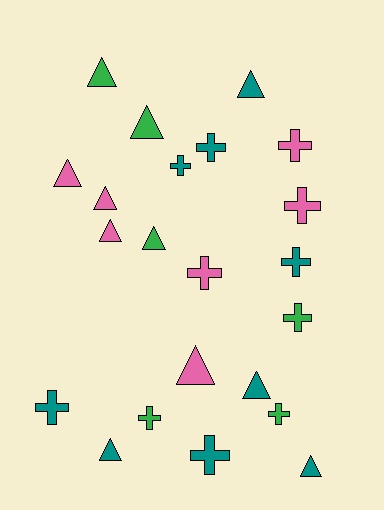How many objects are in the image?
There are 22 objects.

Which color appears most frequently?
Teal, with 9 objects.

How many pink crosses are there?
There are 3 pink crosses.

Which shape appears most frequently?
Cross, with 11 objects.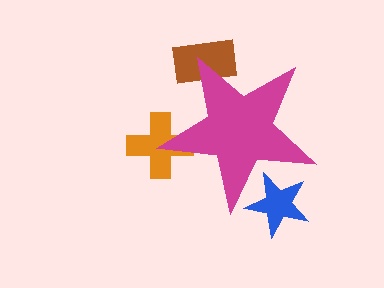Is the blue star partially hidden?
Yes, the blue star is partially hidden behind the magenta star.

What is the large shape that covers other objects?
A magenta star.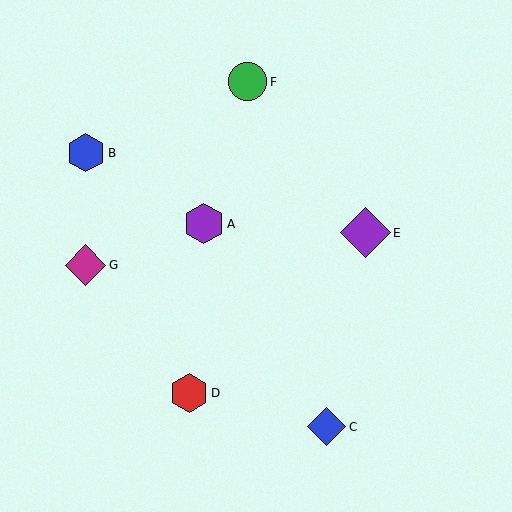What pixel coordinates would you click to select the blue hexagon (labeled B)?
Click at (86, 153) to select the blue hexagon B.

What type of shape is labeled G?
Shape G is a magenta diamond.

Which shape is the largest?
The purple diamond (labeled E) is the largest.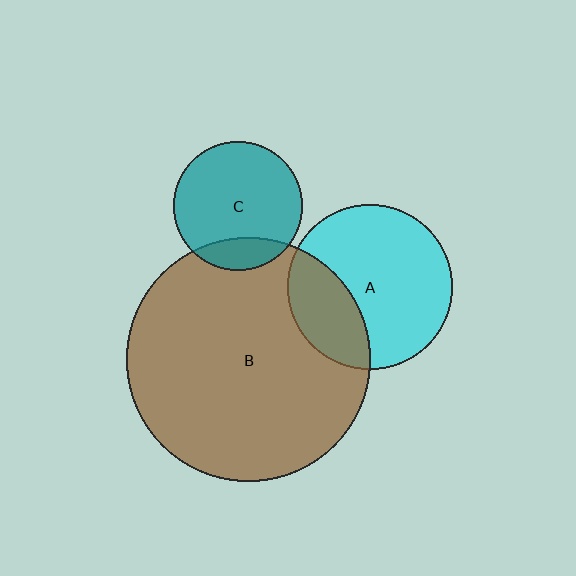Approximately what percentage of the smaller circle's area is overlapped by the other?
Approximately 30%.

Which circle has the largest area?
Circle B (brown).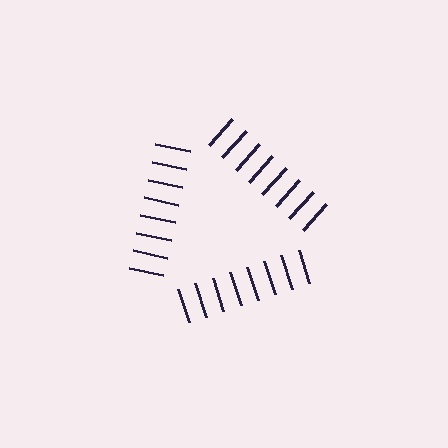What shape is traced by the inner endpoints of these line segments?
An illusory triangle — the line segments terminate on its edges but no continuous stroke is drawn.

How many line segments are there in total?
24 — 8 along each of the 3 edges.